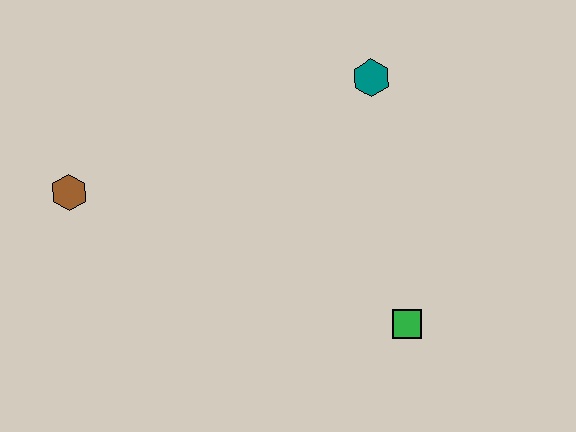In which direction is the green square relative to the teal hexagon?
The green square is below the teal hexagon.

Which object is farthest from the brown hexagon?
The green square is farthest from the brown hexagon.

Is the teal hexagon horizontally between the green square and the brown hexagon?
Yes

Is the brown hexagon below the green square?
No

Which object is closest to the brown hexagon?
The teal hexagon is closest to the brown hexagon.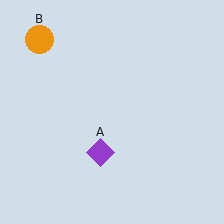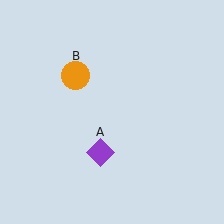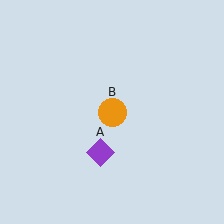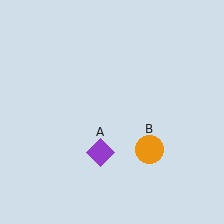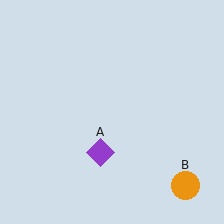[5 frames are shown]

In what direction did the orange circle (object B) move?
The orange circle (object B) moved down and to the right.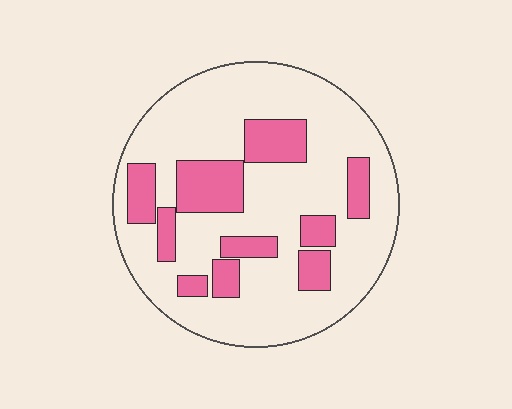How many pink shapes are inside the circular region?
10.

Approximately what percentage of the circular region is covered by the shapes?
Approximately 25%.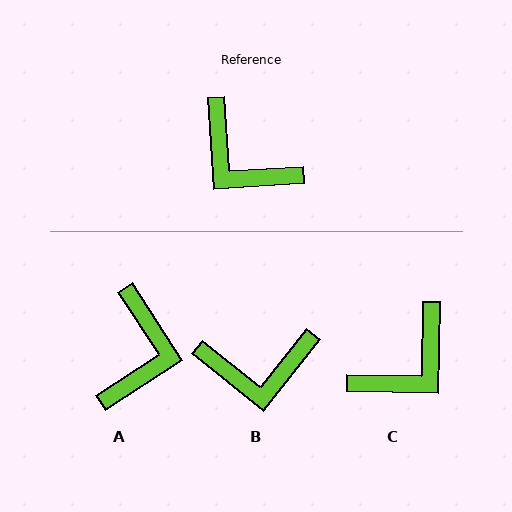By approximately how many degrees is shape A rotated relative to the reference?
Approximately 119 degrees counter-clockwise.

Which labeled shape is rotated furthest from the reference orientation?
A, about 119 degrees away.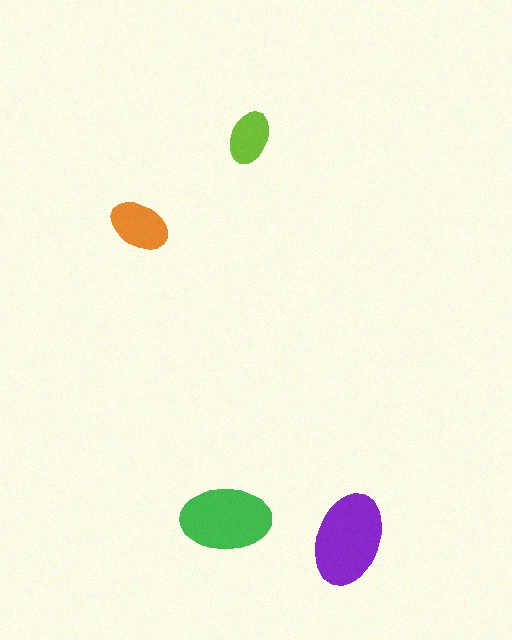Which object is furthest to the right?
The purple ellipse is rightmost.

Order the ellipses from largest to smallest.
the purple one, the green one, the orange one, the lime one.